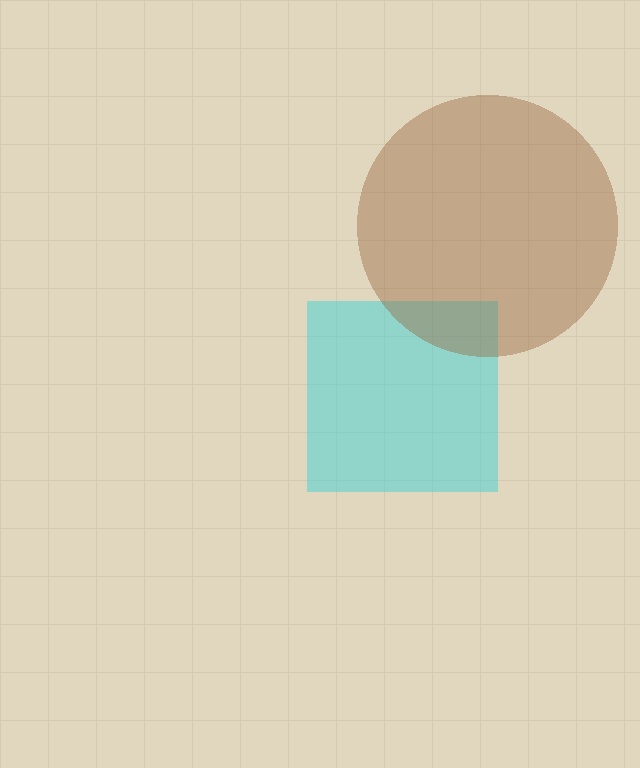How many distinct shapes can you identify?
There are 2 distinct shapes: a cyan square, a brown circle.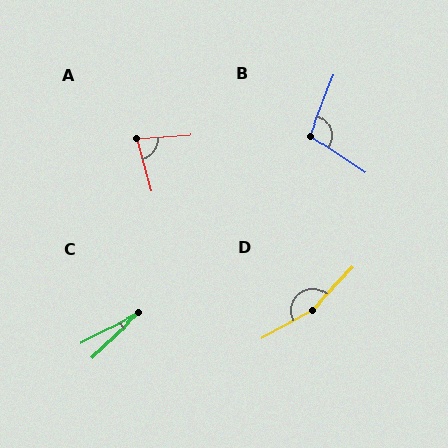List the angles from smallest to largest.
C (16°), A (78°), B (102°), D (162°).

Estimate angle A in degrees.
Approximately 78 degrees.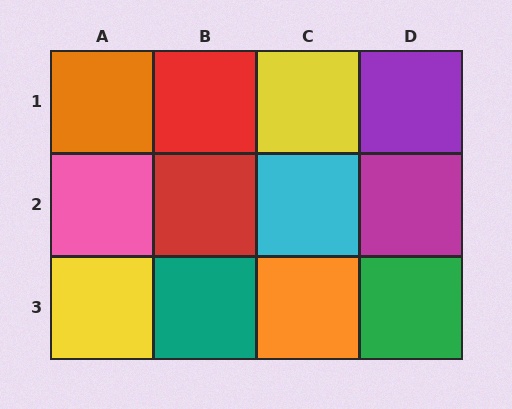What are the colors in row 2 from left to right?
Pink, red, cyan, magenta.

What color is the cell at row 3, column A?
Yellow.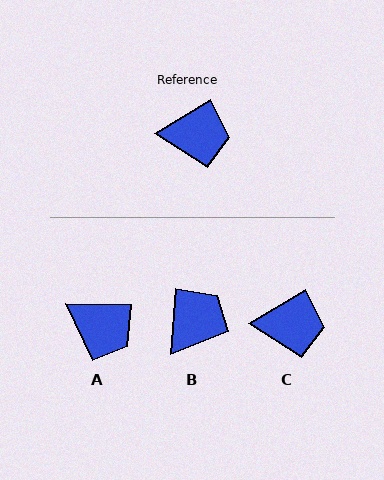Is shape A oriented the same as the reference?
No, it is off by about 31 degrees.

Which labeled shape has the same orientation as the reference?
C.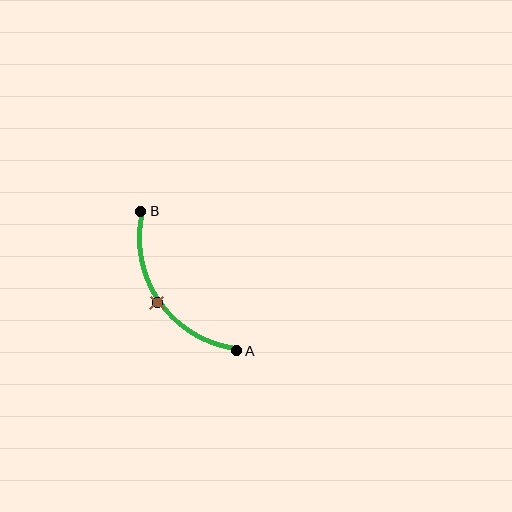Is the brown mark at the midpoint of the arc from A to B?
Yes. The brown mark lies on the arc at equal arc-length from both A and B — it is the arc midpoint.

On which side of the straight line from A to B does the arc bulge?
The arc bulges below and to the left of the straight line connecting A and B.